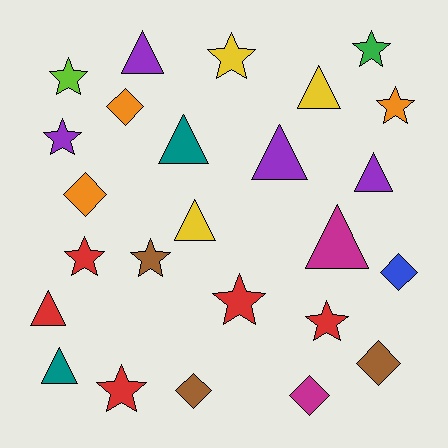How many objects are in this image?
There are 25 objects.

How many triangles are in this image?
There are 9 triangles.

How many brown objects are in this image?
There are 3 brown objects.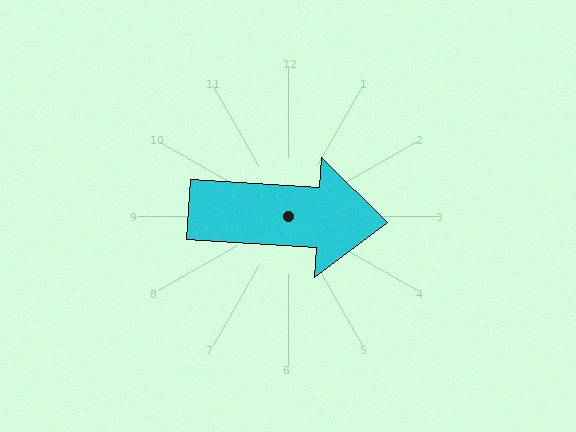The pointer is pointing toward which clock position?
Roughly 3 o'clock.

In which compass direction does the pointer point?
East.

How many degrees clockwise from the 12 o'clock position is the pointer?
Approximately 94 degrees.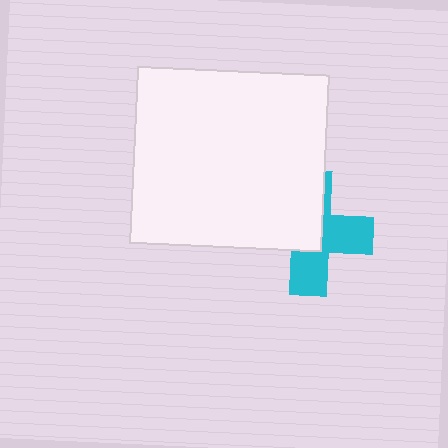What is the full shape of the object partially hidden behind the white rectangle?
The partially hidden object is a cyan cross.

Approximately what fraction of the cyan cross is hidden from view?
Roughly 53% of the cyan cross is hidden behind the white rectangle.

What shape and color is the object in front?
The object in front is a white rectangle.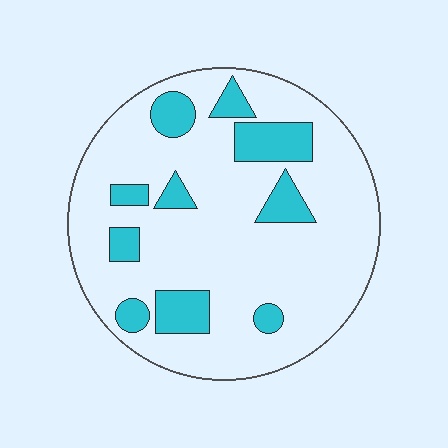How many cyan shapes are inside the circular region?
10.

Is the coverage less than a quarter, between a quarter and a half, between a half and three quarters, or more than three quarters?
Less than a quarter.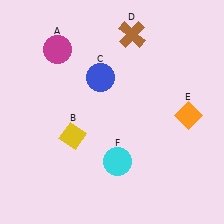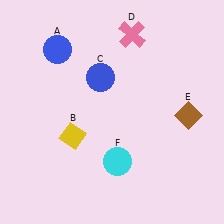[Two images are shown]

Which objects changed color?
A changed from magenta to blue. D changed from brown to pink. E changed from orange to brown.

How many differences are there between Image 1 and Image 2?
There are 3 differences between the two images.